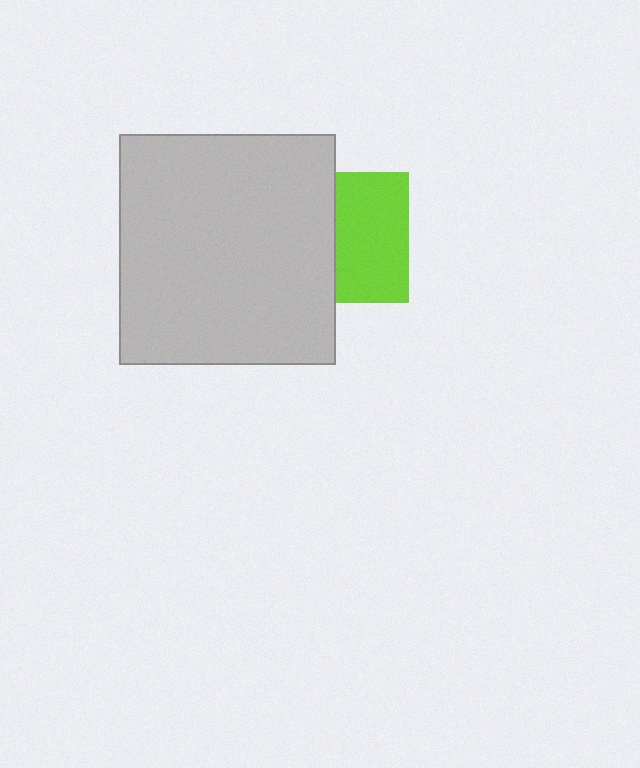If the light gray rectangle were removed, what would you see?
You would see the complete lime square.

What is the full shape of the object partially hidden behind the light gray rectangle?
The partially hidden object is a lime square.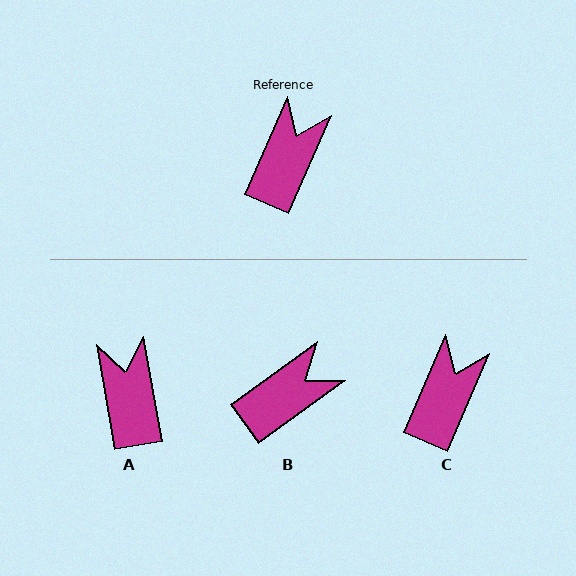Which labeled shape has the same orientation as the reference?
C.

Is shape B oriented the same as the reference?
No, it is off by about 31 degrees.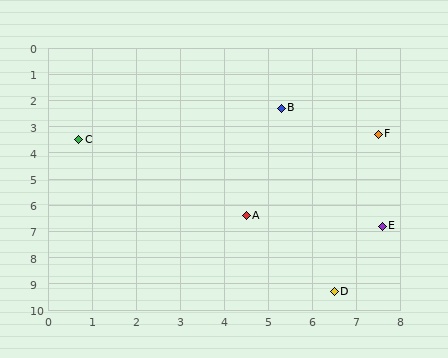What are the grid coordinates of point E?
Point E is at approximately (7.6, 6.8).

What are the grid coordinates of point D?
Point D is at approximately (6.5, 9.3).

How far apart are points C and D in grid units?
Points C and D are about 8.2 grid units apart.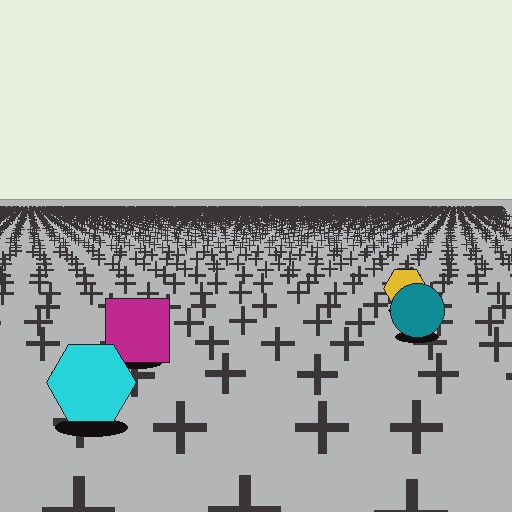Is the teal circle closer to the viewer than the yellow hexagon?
Yes. The teal circle is closer — you can tell from the texture gradient: the ground texture is coarser near it.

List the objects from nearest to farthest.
From nearest to farthest: the cyan hexagon, the magenta square, the teal circle, the yellow hexagon.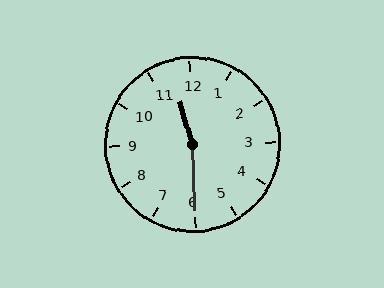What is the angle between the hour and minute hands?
Approximately 165 degrees.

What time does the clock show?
11:30.